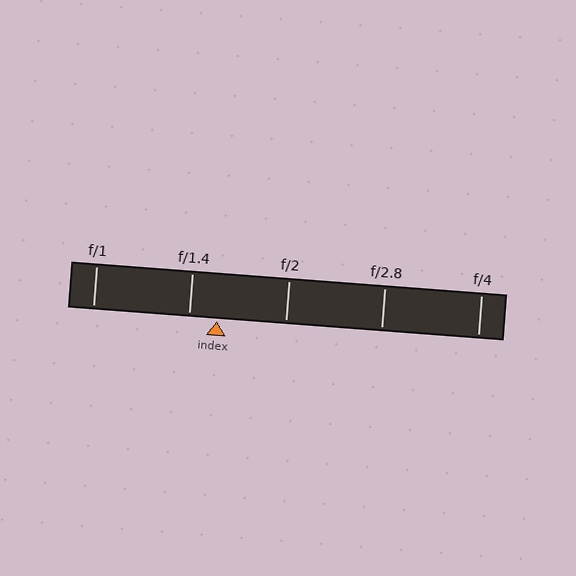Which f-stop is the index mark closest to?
The index mark is closest to f/1.4.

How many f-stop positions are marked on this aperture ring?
There are 5 f-stop positions marked.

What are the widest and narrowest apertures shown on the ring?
The widest aperture shown is f/1 and the narrowest is f/4.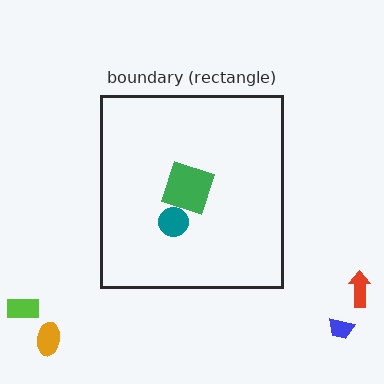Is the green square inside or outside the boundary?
Inside.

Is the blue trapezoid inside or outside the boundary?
Outside.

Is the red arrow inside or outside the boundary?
Outside.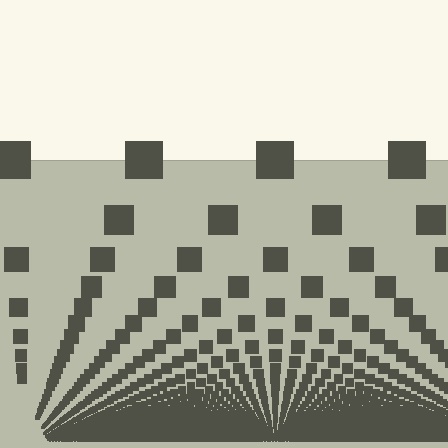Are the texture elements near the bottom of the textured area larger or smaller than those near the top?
Smaller. The gradient is inverted — elements near the bottom are smaller and denser.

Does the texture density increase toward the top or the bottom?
Density increases toward the bottom.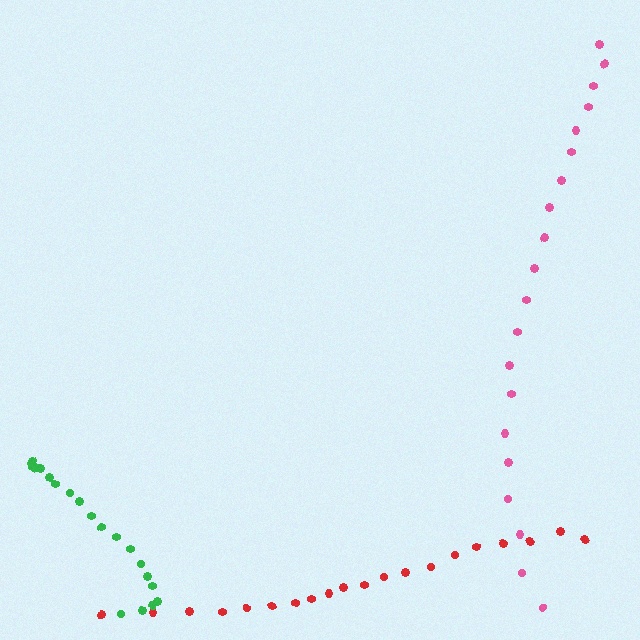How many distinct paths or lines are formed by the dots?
There are 3 distinct paths.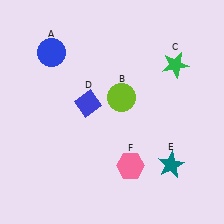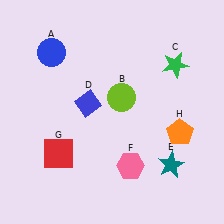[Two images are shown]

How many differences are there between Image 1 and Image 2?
There are 2 differences between the two images.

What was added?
A red square (G), an orange pentagon (H) were added in Image 2.